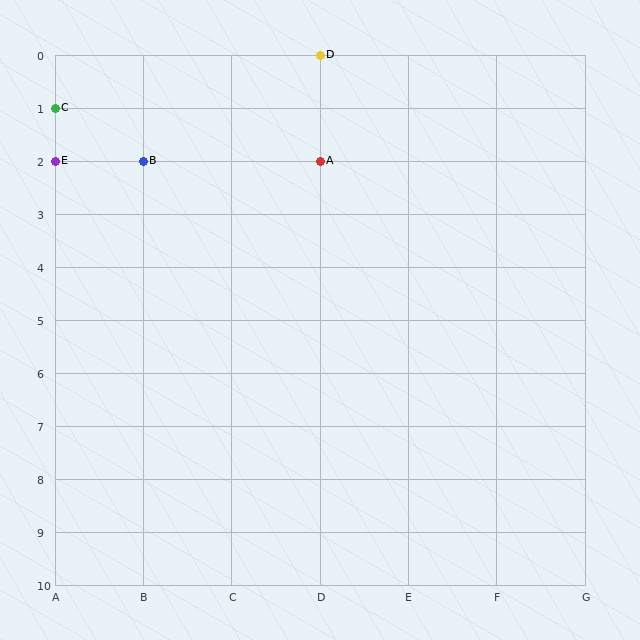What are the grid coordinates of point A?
Point A is at grid coordinates (D, 2).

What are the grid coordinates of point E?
Point E is at grid coordinates (A, 2).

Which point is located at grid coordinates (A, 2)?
Point E is at (A, 2).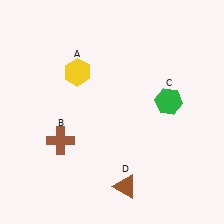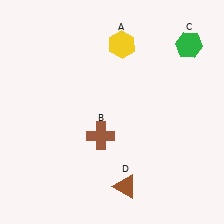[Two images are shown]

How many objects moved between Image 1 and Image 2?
3 objects moved between the two images.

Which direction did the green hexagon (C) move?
The green hexagon (C) moved up.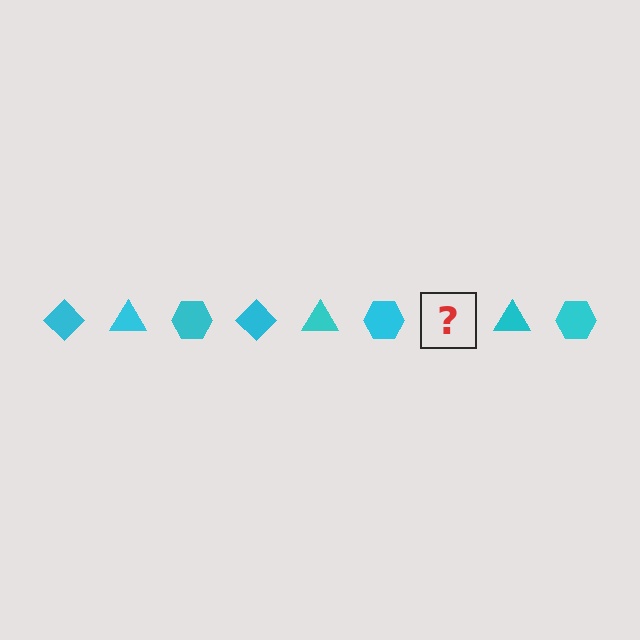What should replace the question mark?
The question mark should be replaced with a cyan diamond.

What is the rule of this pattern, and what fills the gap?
The rule is that the pattern cycles through diamond, triangle, hexagon shapes in cyan. The gap should be filled with a cyan diamond.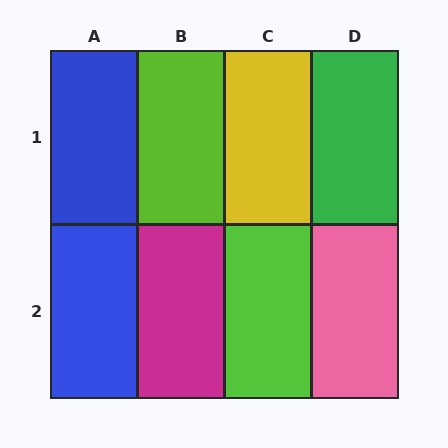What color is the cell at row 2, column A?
Blue.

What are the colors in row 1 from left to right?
Blue, lime, yellow, green.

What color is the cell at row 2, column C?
Lime.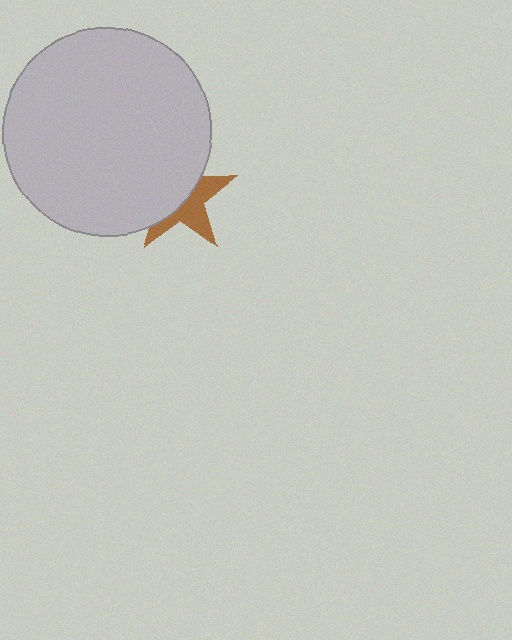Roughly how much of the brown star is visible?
A small part of it is visible (roughly 45%).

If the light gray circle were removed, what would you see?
You would see the complete brown star.